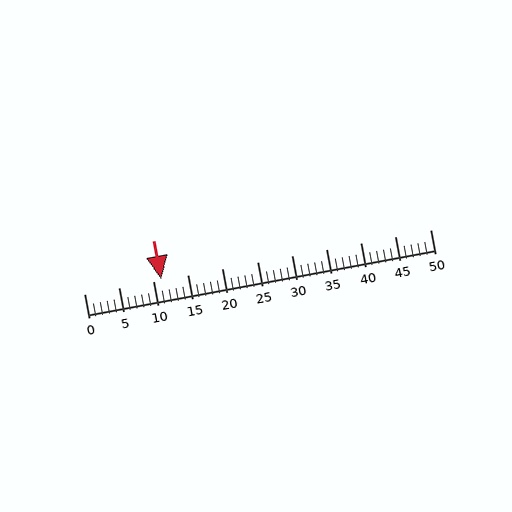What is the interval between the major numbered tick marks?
The major tick marks are spaced 5 units apart.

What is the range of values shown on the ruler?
The ruler shows values from 0 to 50.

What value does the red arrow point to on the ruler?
The red arrow points to approximately 11.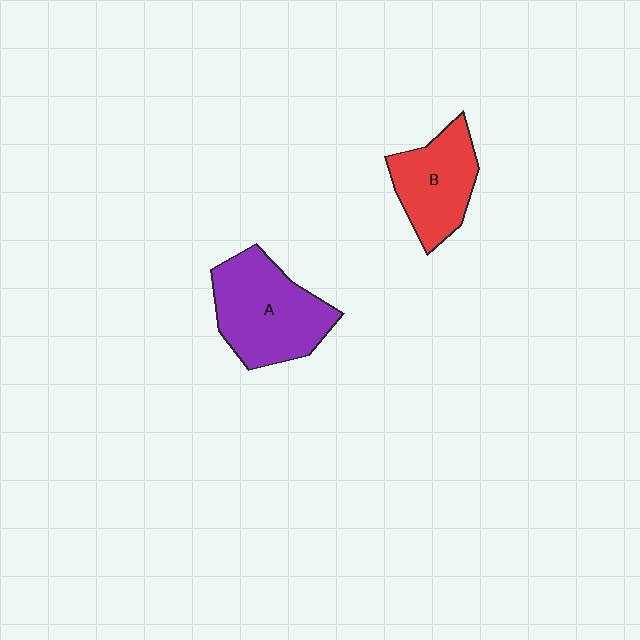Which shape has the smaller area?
Shape B (red).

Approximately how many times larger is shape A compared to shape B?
Approximately 1.3 times.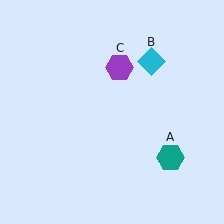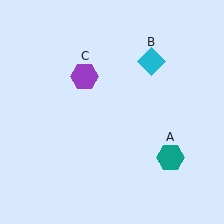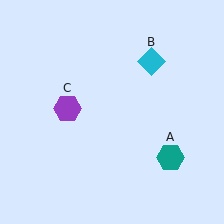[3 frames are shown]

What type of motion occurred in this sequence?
The purple hexagon (object C) rotated counterclockwise around the center of the scene.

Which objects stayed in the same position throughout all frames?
Teal hexagon (object A) and cyan diamond (object B) remained stationary.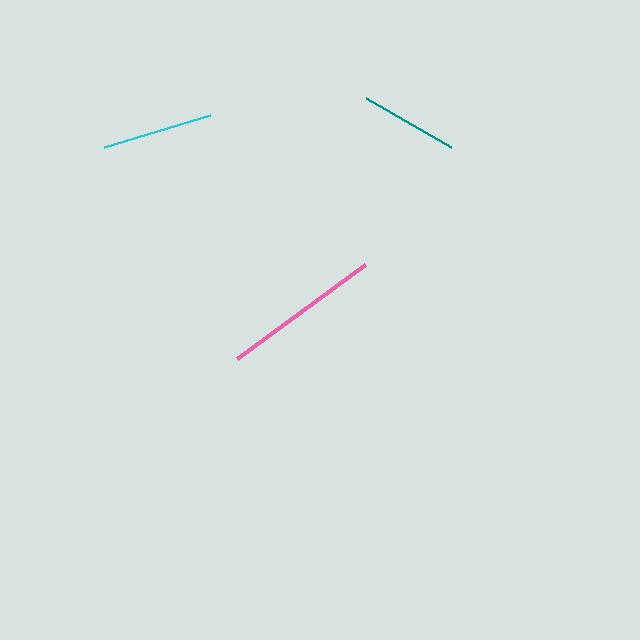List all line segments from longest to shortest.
From longest to shortest: pink, cyan, teal.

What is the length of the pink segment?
The pink segment is approximately 159 pixels long.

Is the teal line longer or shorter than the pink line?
The pink line is longer than the teal line.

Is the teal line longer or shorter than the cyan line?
The cyan line is longer than the teal line.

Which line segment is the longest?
The pink line is the longest at approximately 159 pixels.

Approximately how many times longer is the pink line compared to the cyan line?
The pink line is approximately 1.4 times the length of the cyan line.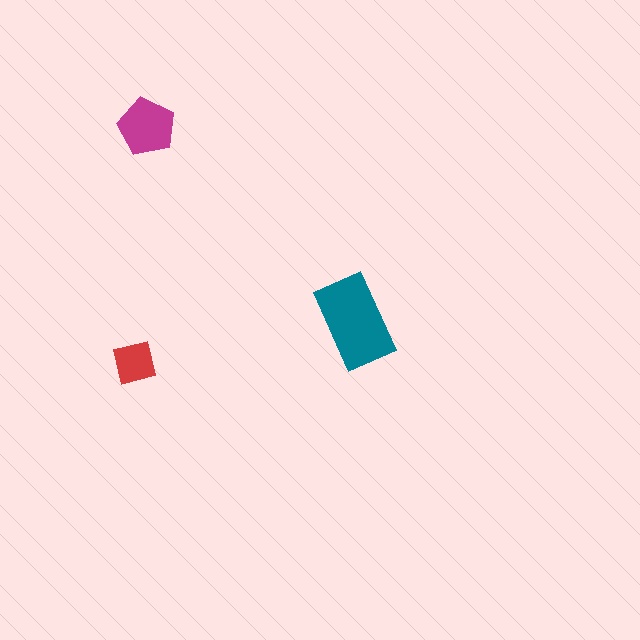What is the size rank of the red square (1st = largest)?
3rd.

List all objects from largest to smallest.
The teal rectangle, the magenta pentagon, the red square.